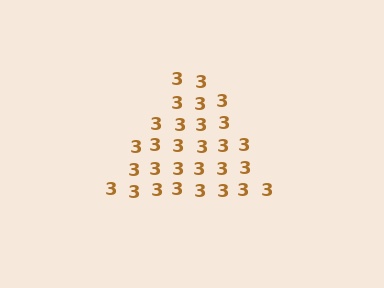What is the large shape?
The large shape is a triangle.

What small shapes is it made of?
It is made of small digit 3's.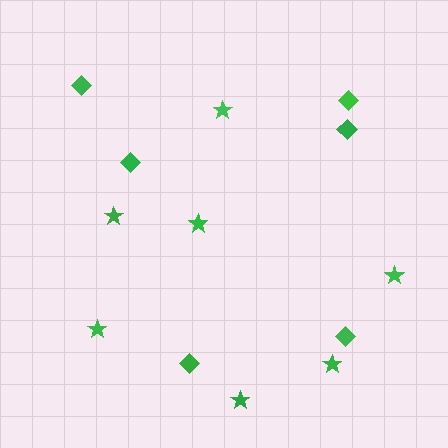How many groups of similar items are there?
There are 2 groups: one group of diamonds (6) and one group of stars (7).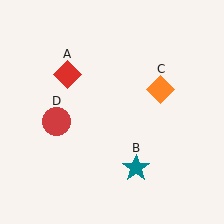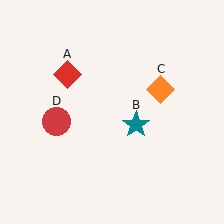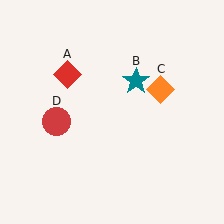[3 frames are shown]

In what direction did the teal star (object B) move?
The teal star (object B) moved up.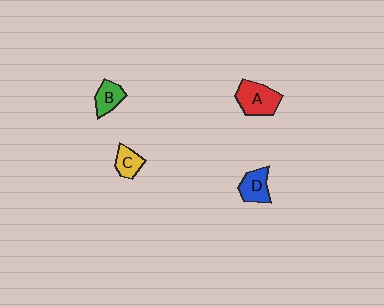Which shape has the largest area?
Shape A (red).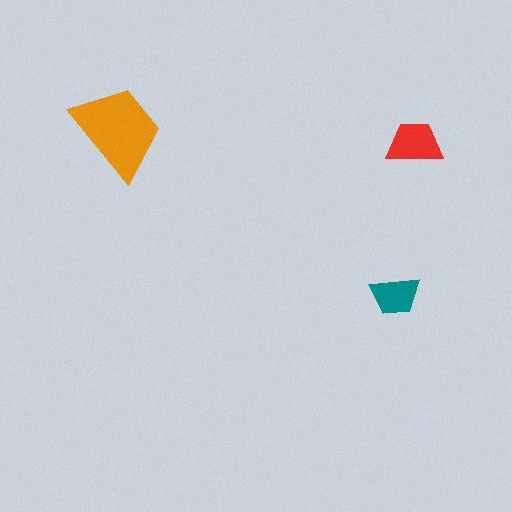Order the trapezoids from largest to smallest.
the orange one, the red one, the teal one.